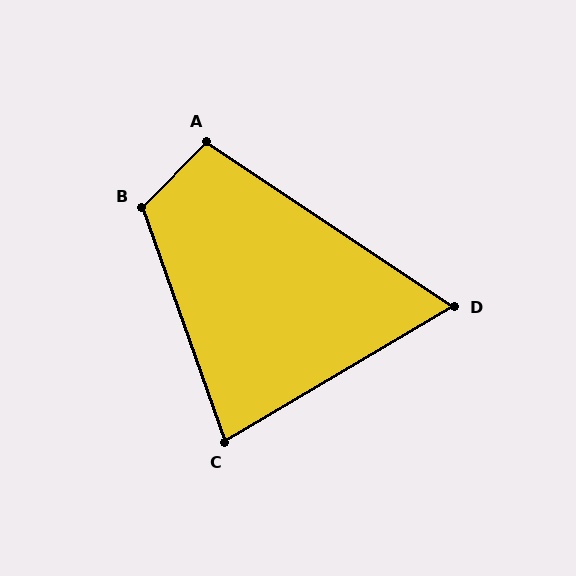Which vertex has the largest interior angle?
B, at approximately 116 degrees.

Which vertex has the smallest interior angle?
D, at approximately 64 degrees.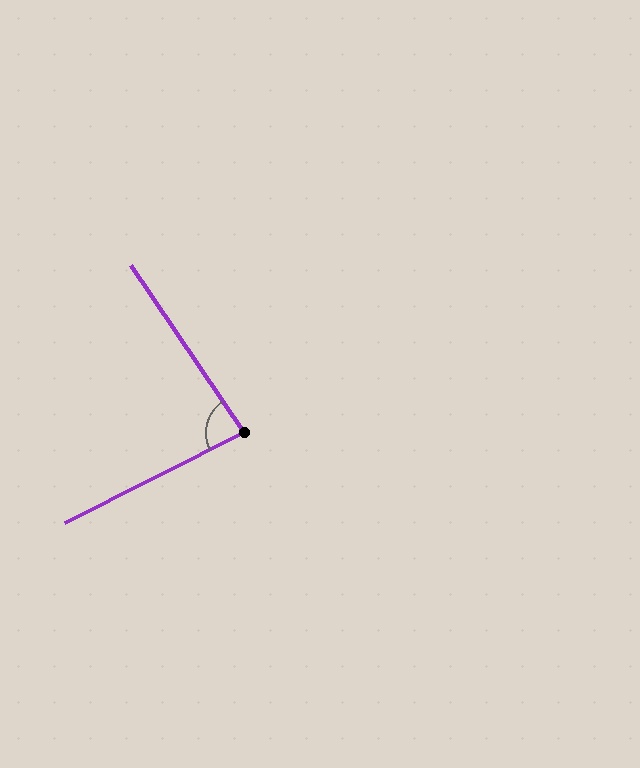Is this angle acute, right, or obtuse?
It is acute.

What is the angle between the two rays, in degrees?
Approximately 83 degrees.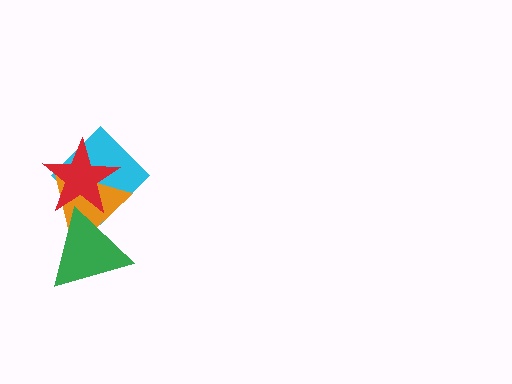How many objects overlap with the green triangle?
3 objects overlap with the green triangle.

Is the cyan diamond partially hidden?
Yes, it is partially covered by another shape.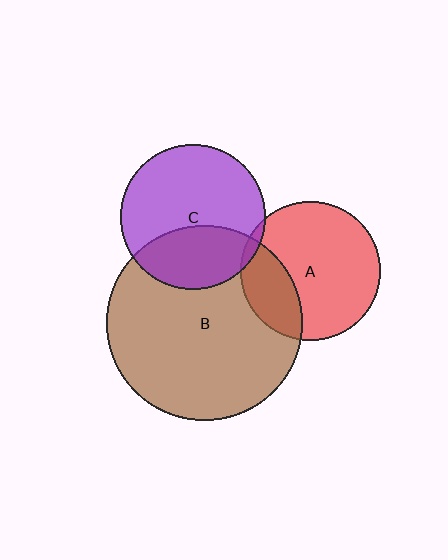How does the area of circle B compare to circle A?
Approximately 2.0 times.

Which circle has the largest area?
Circle B (brown).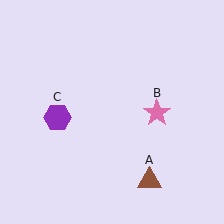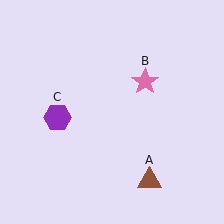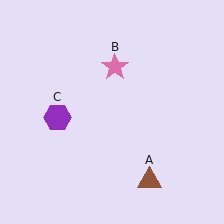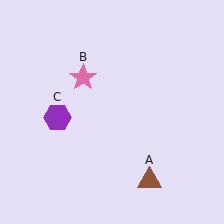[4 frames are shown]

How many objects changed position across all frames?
1 object changed position: pink star (object B).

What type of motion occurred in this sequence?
The pink star (object B) rotated counterclockwise around the center of the scene.